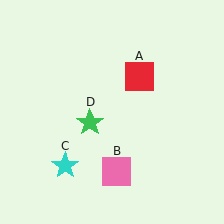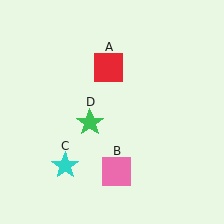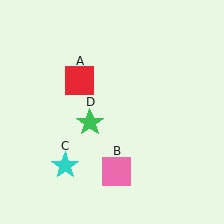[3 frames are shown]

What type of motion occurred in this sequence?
The red square (object A) rotated counterclockwise around the center of the scene.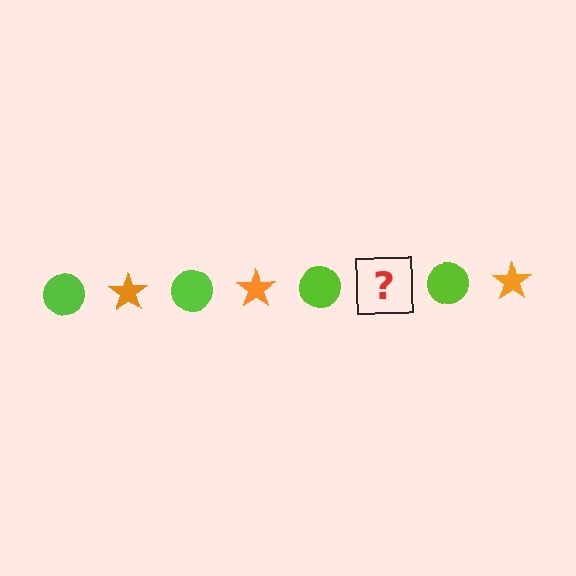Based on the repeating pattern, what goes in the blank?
The blank should be an orange star.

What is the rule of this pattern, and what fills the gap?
The rule is that the pattern alternates between lime circle and orange star. The gap should be filled with an orange star.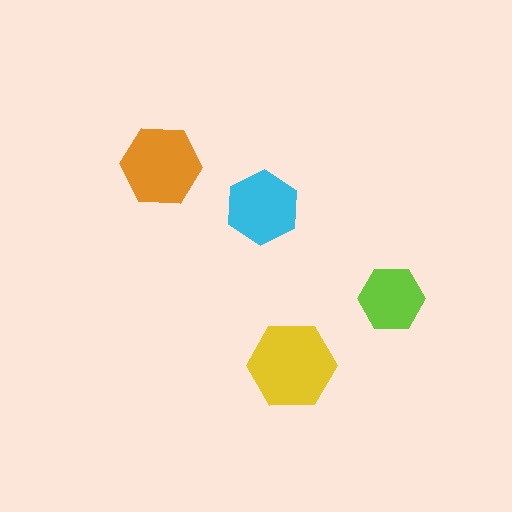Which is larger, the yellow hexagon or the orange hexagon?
The yellow one.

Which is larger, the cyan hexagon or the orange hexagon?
The orange one.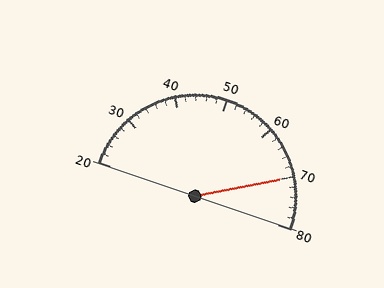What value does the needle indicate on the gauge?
The needle indicates approximately 70.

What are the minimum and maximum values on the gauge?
The gauge ranges from 20 to 80.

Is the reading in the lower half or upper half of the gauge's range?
The reading is in the upper half of the range (20 to 80).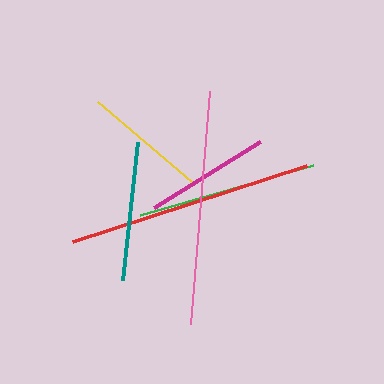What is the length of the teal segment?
The teal segment is approximately 139 pixels long.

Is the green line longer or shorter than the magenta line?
The green line is longer than the magenta line.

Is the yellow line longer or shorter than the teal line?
The teal line is longer than the yellow line.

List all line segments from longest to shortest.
From longest to shortest: red, pink, green, teal, magenta, yellow.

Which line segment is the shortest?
The yellow line is the shortest at approximately 124 pixels.